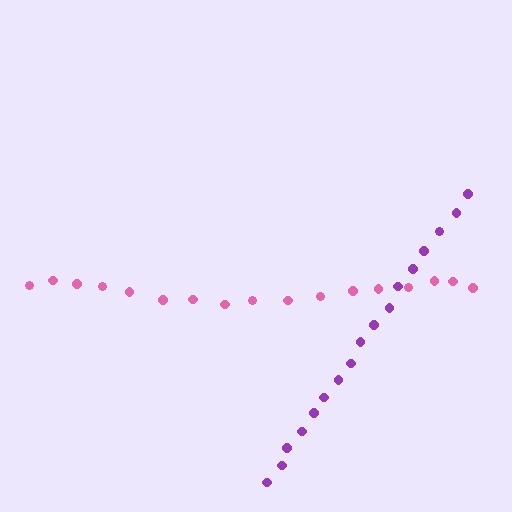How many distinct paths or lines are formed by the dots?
There are 2 distinct paths.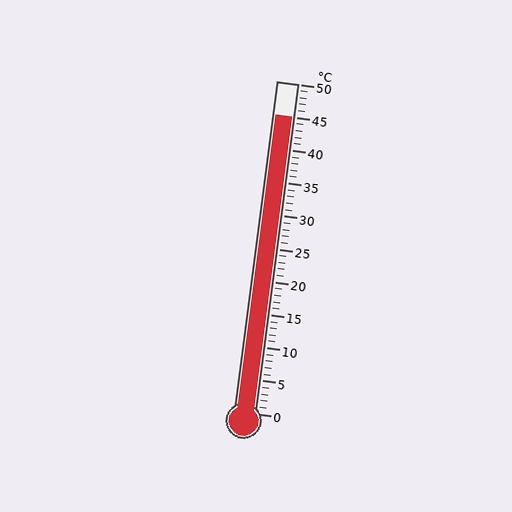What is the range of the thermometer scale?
The thermometer scale ranges from 0°C to 50°C.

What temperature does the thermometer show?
The thermometer shows approximately 45°C.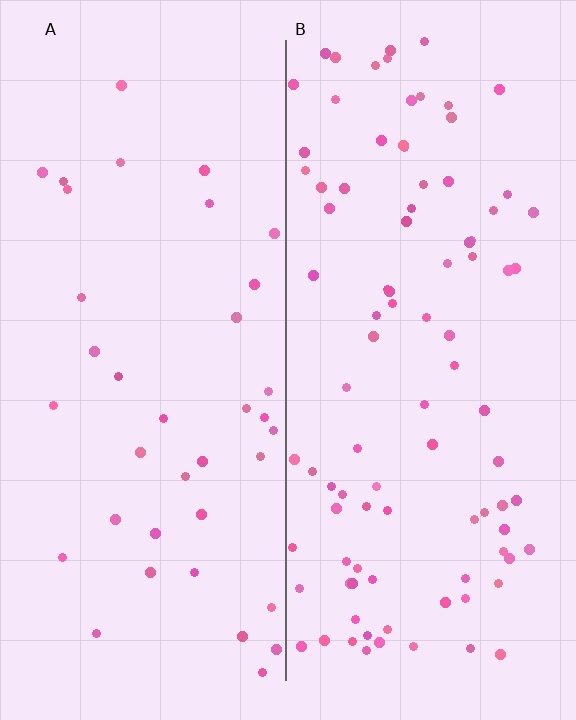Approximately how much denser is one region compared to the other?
Approximately 2.5× — region B over region A.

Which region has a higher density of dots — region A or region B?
B (the right).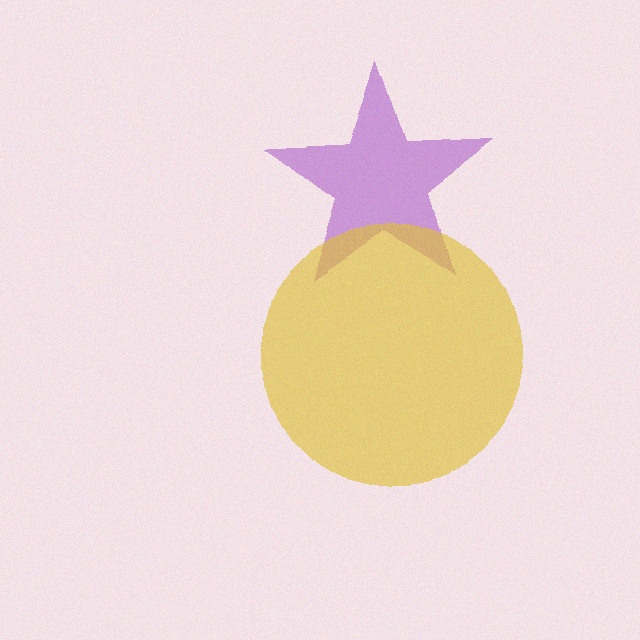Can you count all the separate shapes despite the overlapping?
Yes, there are 2 separate shapes.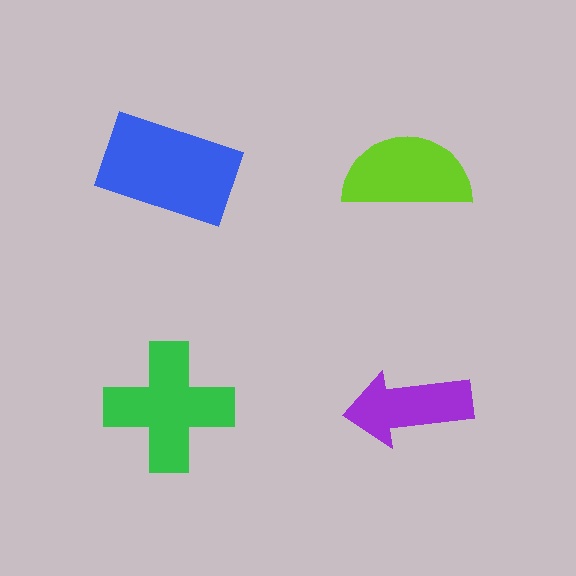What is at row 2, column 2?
A purple arrow.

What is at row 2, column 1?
A green cross.